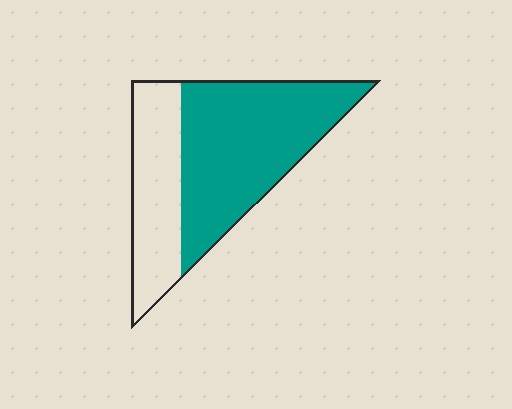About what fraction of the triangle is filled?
About five eighths (5/8).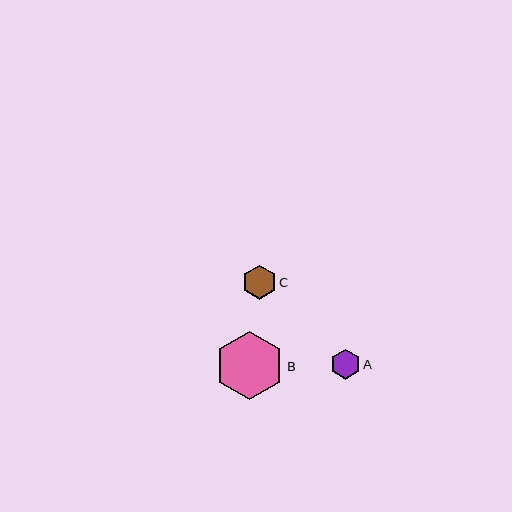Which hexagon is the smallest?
Hexagon A is the smallest with a size of approximately 30 pixels.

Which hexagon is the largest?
Hexagon B is the largest with a size of approximately 69 pixels.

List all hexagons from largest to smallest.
From largest to smallest: B, C, A.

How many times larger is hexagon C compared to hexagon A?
Hexagon C is approximately 1.1 times the size of hexagon A.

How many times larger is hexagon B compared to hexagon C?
Hexagon B is approximately 2.0 times the size of hexagon C.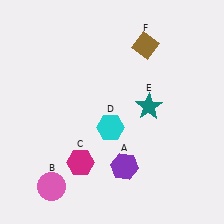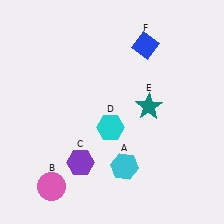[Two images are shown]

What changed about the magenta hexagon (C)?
In Image 1, C is magenta. In Image 2, it changed to purple.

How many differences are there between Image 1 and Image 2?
There are 3 differences between the two images.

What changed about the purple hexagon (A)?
In Image 1, A is purple. In Image 2, it changed to cyan.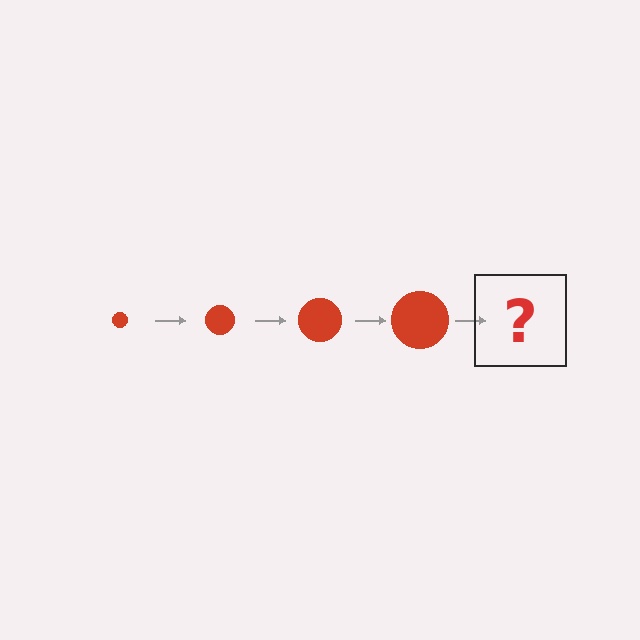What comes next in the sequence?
The next element should be a red circle, larger than the previous one.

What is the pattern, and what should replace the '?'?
The pattern is that the circle gets progressively larger each step. The '?' should be a red circle, larger than the previous one.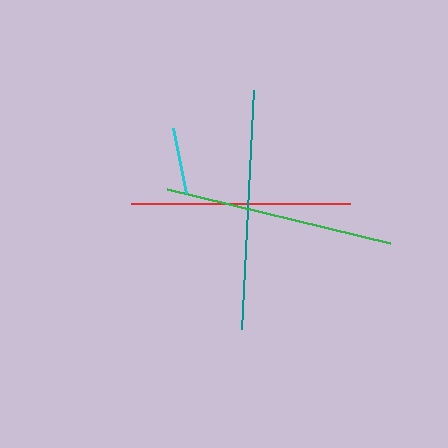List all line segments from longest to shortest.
From longest to shortest: teal, green, red, cyan.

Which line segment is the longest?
The teal line is the longest at approximately 240 pixels.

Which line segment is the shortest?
The cyan line is the shortest at approximately 66 pixels.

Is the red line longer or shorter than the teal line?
The teal line is longer than the red line.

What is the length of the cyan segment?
The cyan segment is approximately 66 pixels long.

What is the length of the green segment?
The green segment is approximately 229 pixels long.